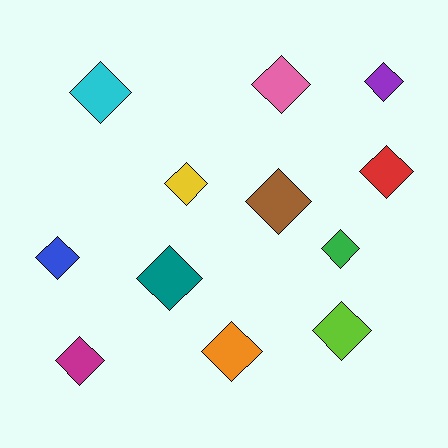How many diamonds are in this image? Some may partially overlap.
There are 12 diamonds.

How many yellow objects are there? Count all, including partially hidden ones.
There is 1 yellow object.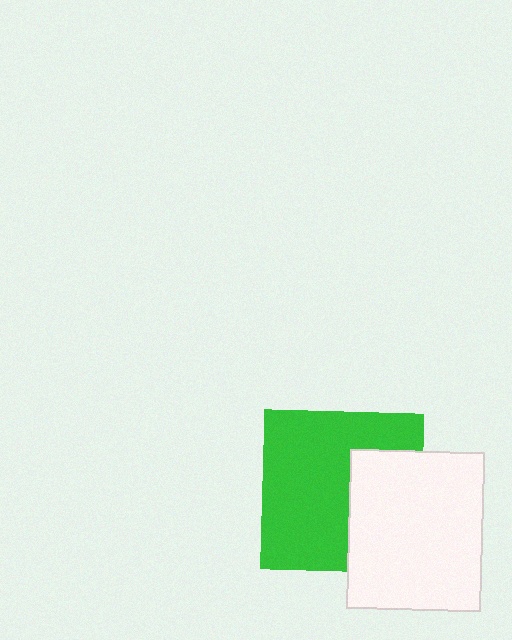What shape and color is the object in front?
The object in front is a white rectangle.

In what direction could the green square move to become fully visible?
The green square could move left. That would shift it out from behind the white rectangle entirely.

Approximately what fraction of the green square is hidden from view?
Roughly 36% of the green square is hidden behind the white rectangle.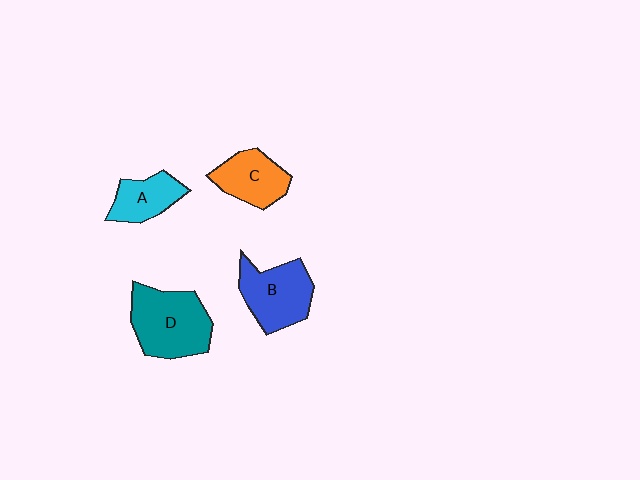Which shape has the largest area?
Shape D (teal).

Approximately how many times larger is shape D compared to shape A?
Approximately 1.8 times.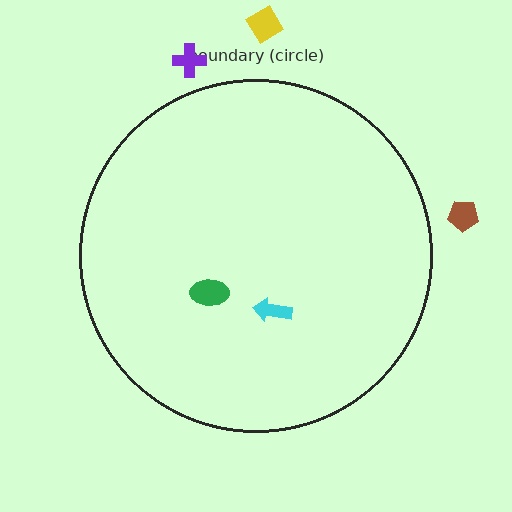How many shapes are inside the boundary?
2 inside, 3 outside.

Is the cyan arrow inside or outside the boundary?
Inside.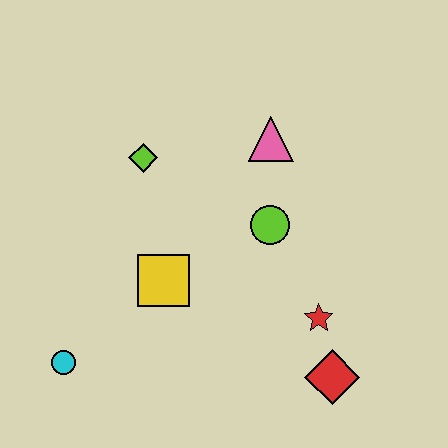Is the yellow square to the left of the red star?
Yes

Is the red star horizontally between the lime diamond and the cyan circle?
No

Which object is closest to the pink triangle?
The lime circle is closest to the pink triangle.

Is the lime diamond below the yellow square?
No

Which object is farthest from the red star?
The cyan circle is farthest from the red star.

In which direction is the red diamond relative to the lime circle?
The red diamond is below the lime circle.